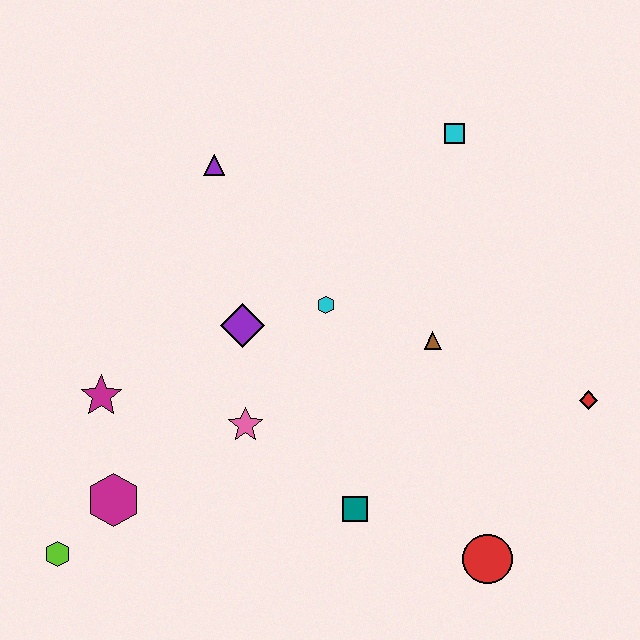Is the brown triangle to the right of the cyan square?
No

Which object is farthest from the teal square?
The cyan square is farthest from the teal square.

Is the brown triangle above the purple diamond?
No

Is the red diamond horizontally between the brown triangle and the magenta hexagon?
No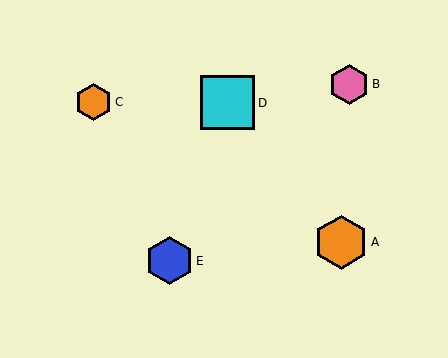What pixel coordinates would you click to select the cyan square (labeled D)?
Click at (228, 103) to select the cyan square D.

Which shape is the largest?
The orange hexagon (labeled A) is the largest.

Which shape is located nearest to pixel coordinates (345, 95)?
The pink hexagon (labeled B) at (349, 84) is nearest to that location.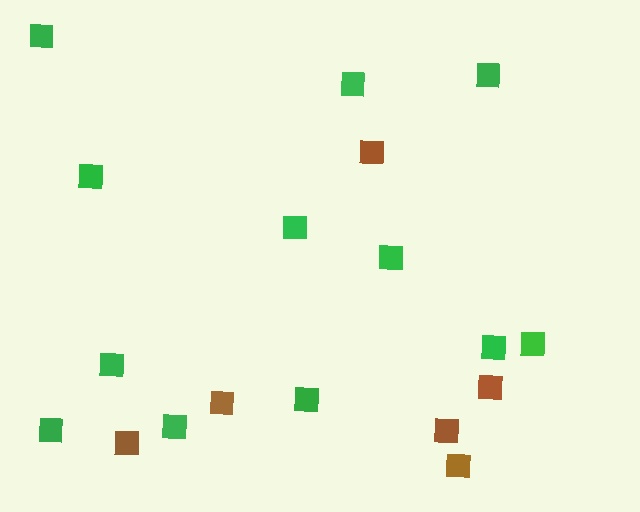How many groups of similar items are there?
There are 2 groups: one group of brown squares (6) and one group of green squares (12).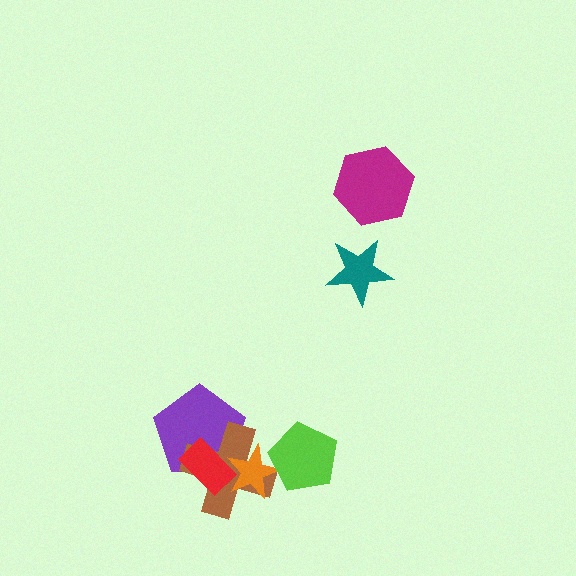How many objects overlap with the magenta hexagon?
0 objects overlap with the magenta hexagon.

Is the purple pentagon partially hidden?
Yes, it is partially covered by another shape.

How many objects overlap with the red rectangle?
3 objects overlap with the red rectangle.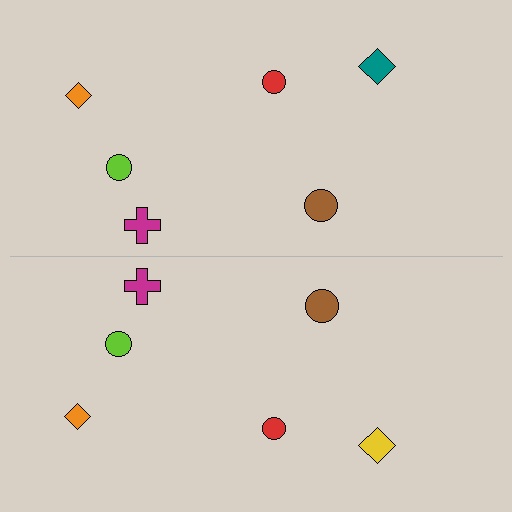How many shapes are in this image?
There are 12 shapes in this image.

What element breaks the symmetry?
The yellow diamond on the bottom side breaks the symmetry — its mirror counterpart is teal.